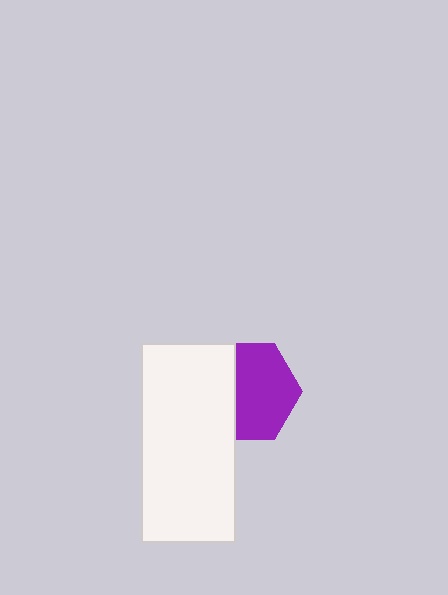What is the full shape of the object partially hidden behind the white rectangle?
The partially hidden object is a purple hexagon.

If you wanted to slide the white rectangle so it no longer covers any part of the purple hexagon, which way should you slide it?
Slide it left — that is the most direct way to separate the two shapes.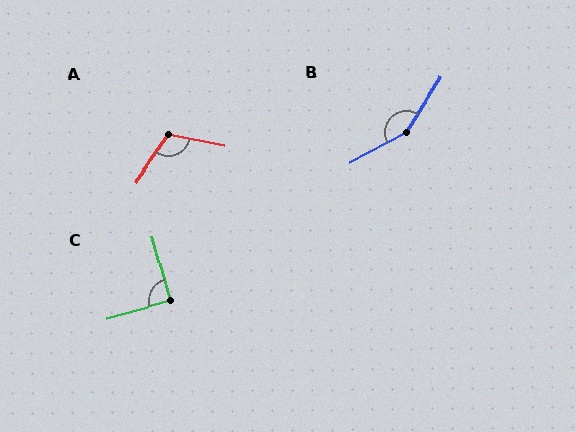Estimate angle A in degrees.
Approximately 114 degrees.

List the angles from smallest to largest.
C (90°), A (114°), B (151°).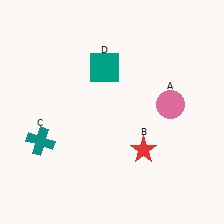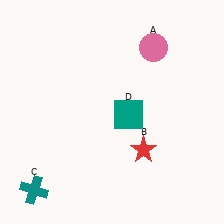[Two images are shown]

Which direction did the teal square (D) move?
The teal square (D) moved down.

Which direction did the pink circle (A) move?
The pink circle (A) moved up.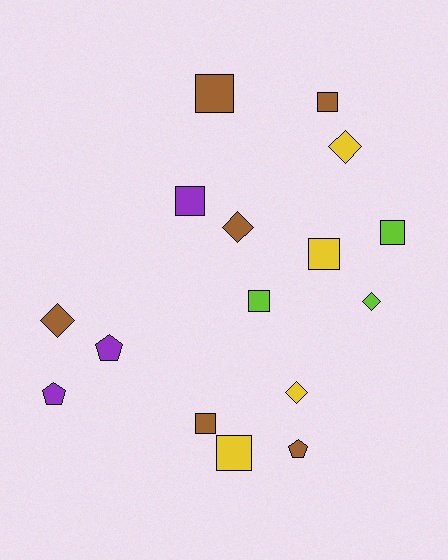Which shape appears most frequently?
Square, with 8 objects.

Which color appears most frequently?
Brown, with 6 objects.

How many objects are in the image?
There are 16 objects.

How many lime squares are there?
There are 2 lime squares.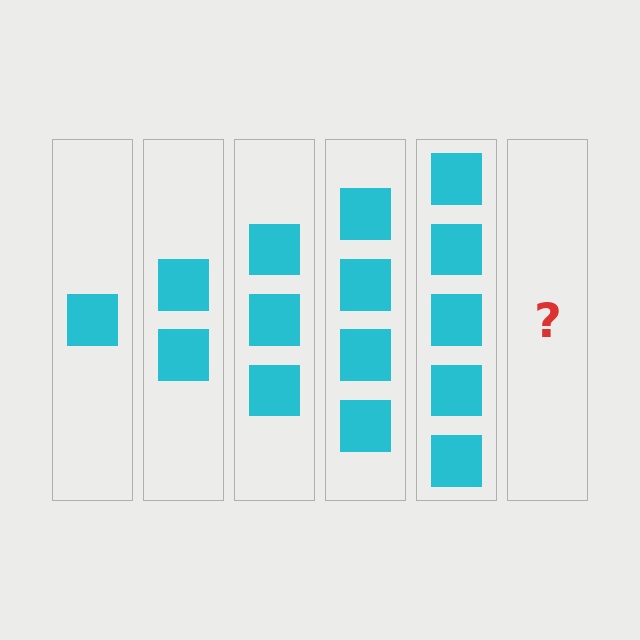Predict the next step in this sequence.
The next step is 6 squares.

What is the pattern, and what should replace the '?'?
The pattern is that each step adds one more square. The '?' should be 6 squares.